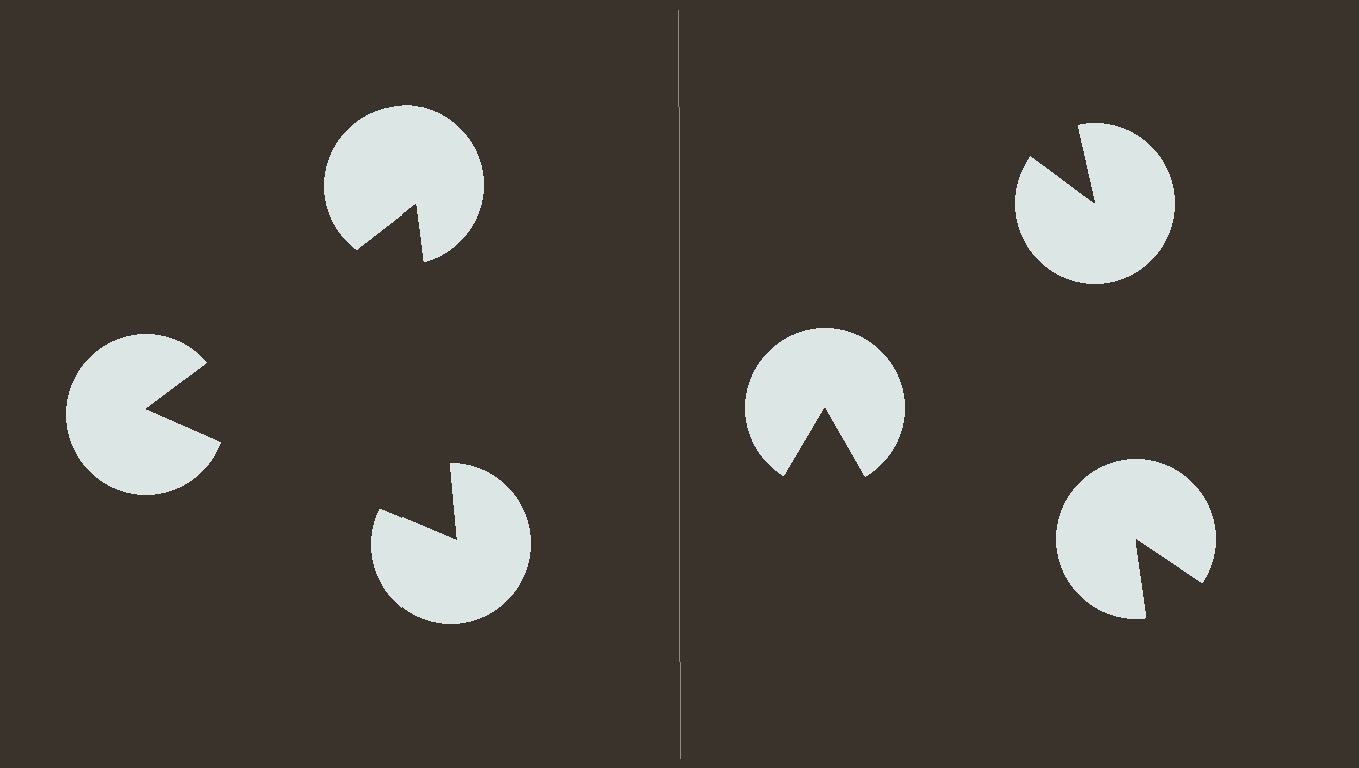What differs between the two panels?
The pac-man discs are positioned identically on both sides; only the wedge orientations differ. On the left they align to a triangle; on the right they are misaligned.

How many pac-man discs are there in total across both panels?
6 — 3 on each side.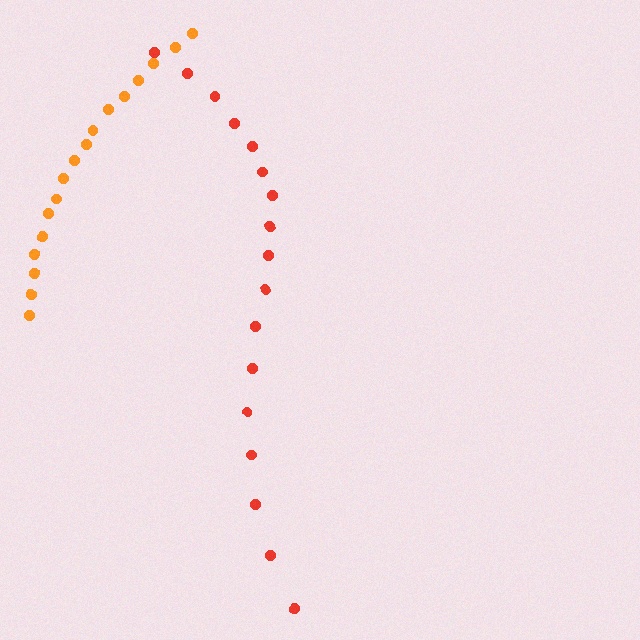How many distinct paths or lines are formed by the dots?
There are 2 distinct paths.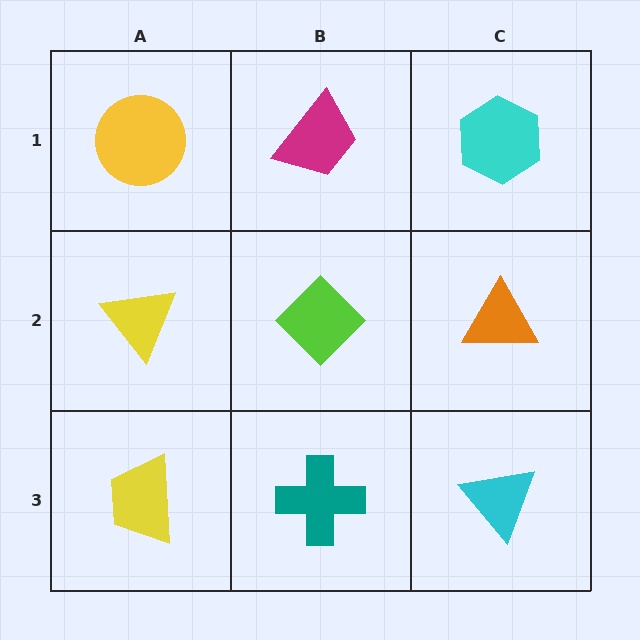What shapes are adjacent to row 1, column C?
An orange triangle (row 2, column C), a magenta trapezoid (row 1, column B).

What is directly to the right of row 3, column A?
A teal cross.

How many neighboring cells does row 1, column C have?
2.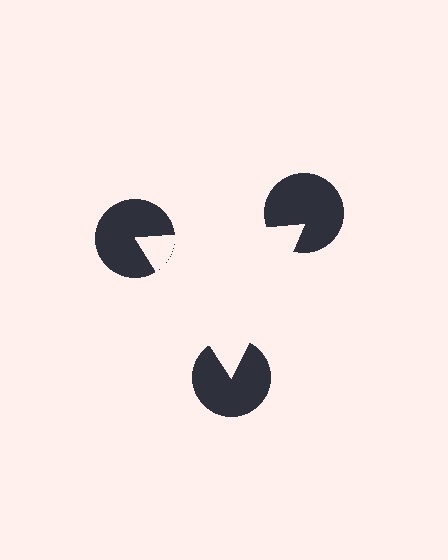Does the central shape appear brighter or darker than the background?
It typically appears slightly brighter than the background, even though no actual brightness change is drawn.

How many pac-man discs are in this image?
There are 3 — one at each vertex of the illusory triangle.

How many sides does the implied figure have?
3 sides.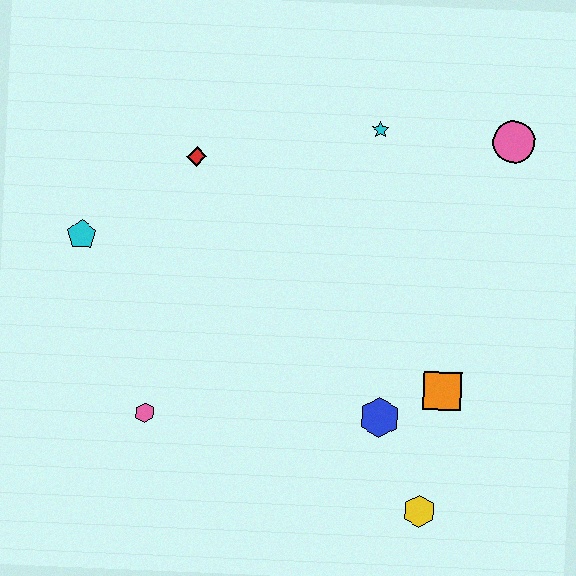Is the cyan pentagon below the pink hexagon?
No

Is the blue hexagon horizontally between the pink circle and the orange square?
No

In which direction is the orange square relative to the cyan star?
The orange square is below the cyan star.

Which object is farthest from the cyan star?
The yellow hexagon is farthest from the cyan star.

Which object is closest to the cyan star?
The pink circle is closest to the cyan star.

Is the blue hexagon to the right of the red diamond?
Yes